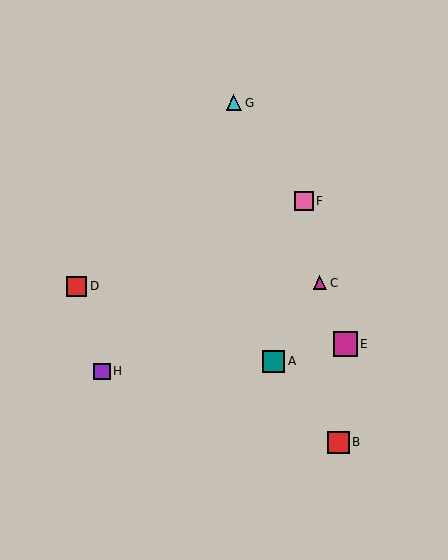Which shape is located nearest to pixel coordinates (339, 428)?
The red square (labeled B) at (339, 442) is nearest to that location.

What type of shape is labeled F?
Shape F is a pink square.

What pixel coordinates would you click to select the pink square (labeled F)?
Click at (304, 201) to select the pink square F.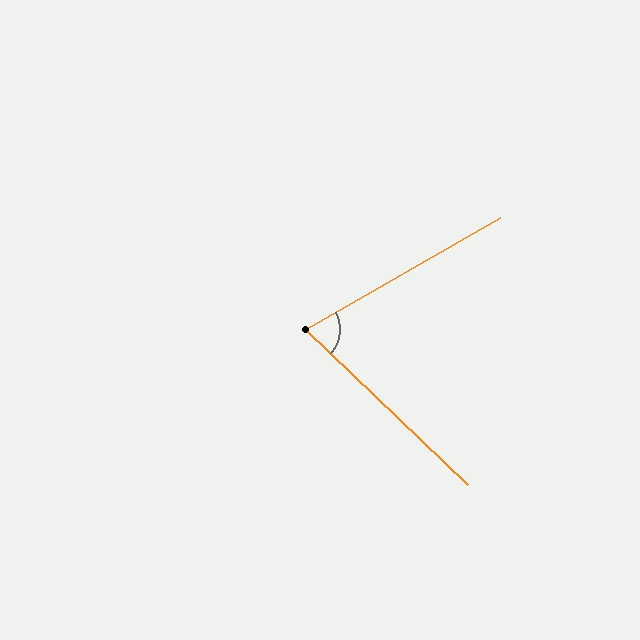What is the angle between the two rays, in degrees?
Approximately 74 degrees.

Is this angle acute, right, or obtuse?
It is acute.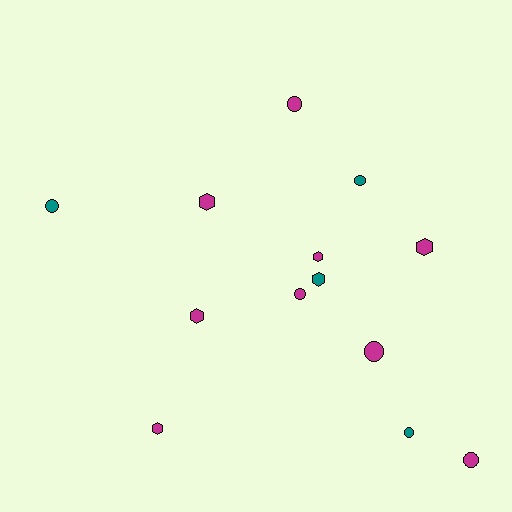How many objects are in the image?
There are 13 objects.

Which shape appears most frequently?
Circle, with 7 objects.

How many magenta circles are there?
There are 4 magenta circles.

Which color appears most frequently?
Magenta, with 9 objects.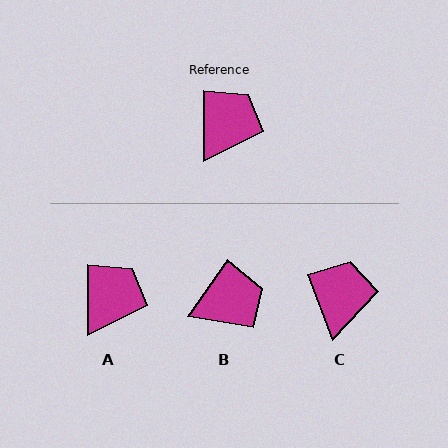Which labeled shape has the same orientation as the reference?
A.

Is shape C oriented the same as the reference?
No, it is off by about 21 degrees.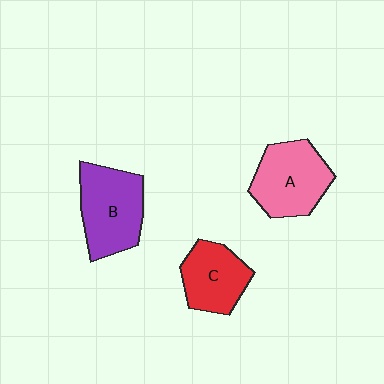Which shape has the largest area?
Shape B (purple).